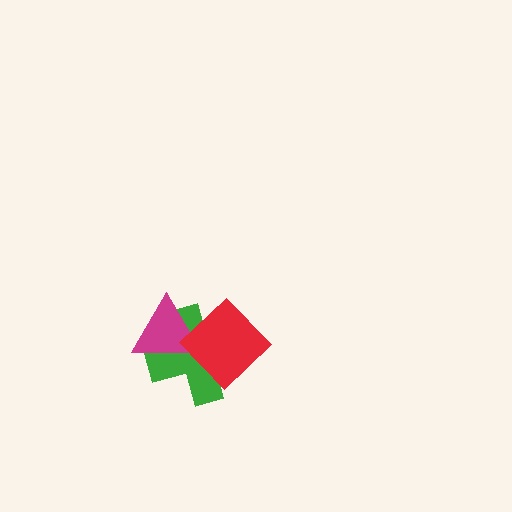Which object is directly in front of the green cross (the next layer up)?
The magenta triangle is directly in front of the green cross.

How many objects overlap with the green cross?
2 objects overlap with the green cross.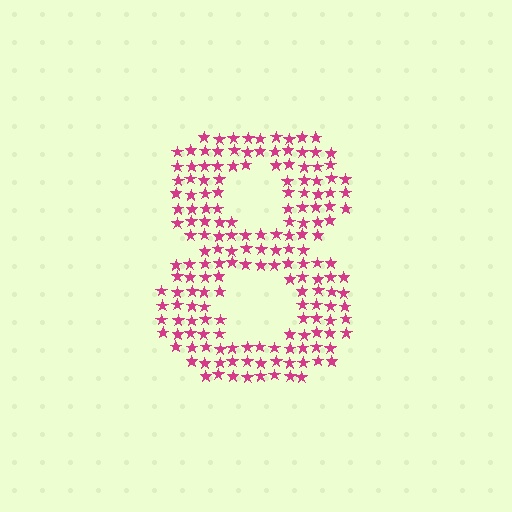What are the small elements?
The small elements are stars.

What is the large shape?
The large shape is the digit 8.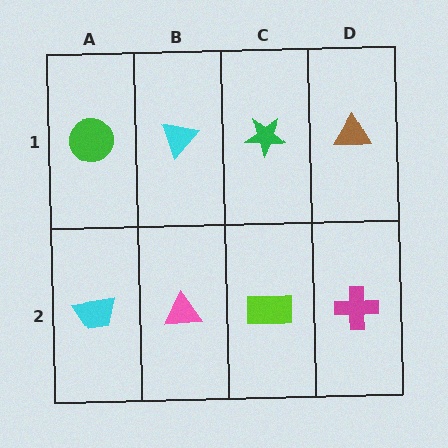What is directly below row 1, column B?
A pink triangle.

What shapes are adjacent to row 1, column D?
A magenta cross (row 2, column D), a green star (row 1, column C).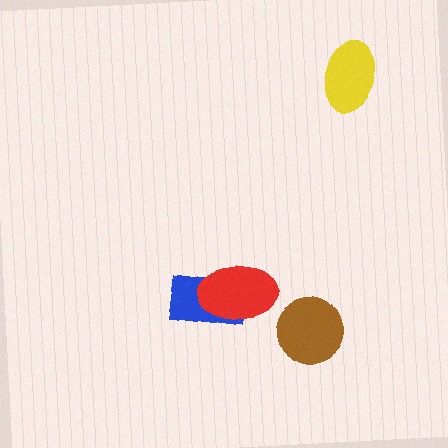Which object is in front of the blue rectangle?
The red ellipse is in front of the blue rectangle.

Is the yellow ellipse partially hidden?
No, no other shape covers it.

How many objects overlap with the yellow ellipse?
0 objects overlap with the yellow ellipse.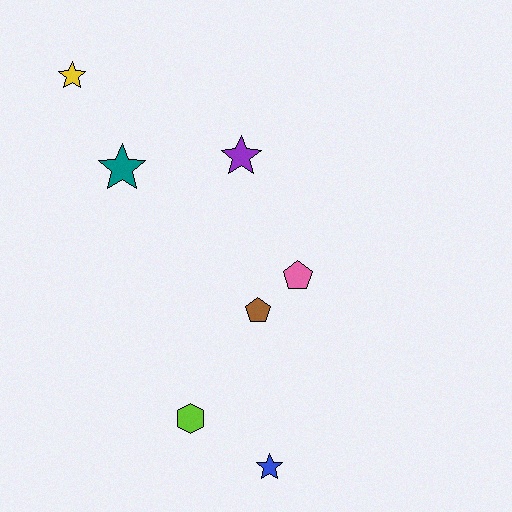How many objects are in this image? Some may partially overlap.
There are 7 objects.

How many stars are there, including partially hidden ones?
There are 4 stars.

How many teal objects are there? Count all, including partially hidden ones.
There is 1 teal object.